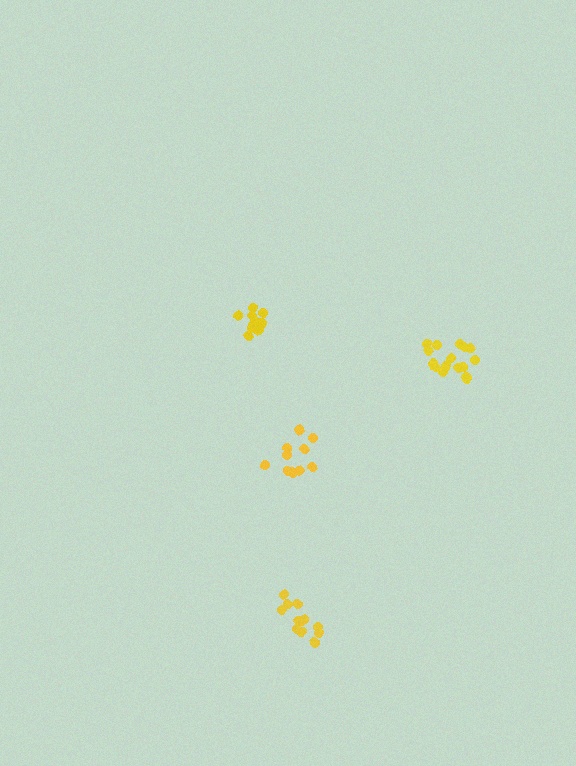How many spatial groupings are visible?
There are 4 spatial groupings.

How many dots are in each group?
Group 1: 12 dots, Group 2: 16 dots, Group 3: 11 dots, Group 4: 13 dots (52 total).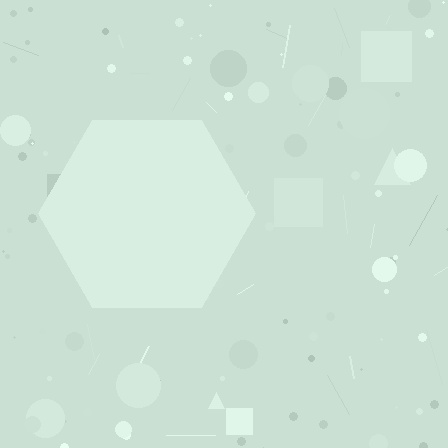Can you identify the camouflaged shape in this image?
The camouflaged shape is a hexagon.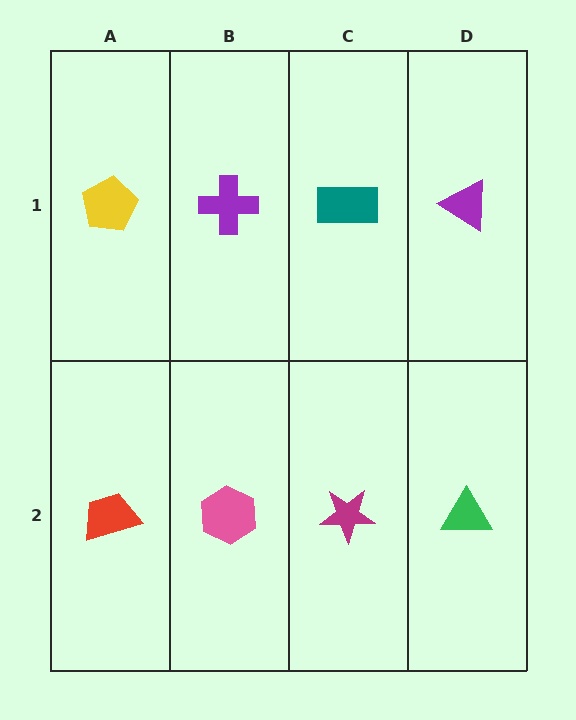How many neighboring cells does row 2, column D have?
2.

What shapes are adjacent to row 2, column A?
A yellow pentagon (row 1, column A), a pink hexagon (row 2, column B).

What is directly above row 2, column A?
A yellow pentagon.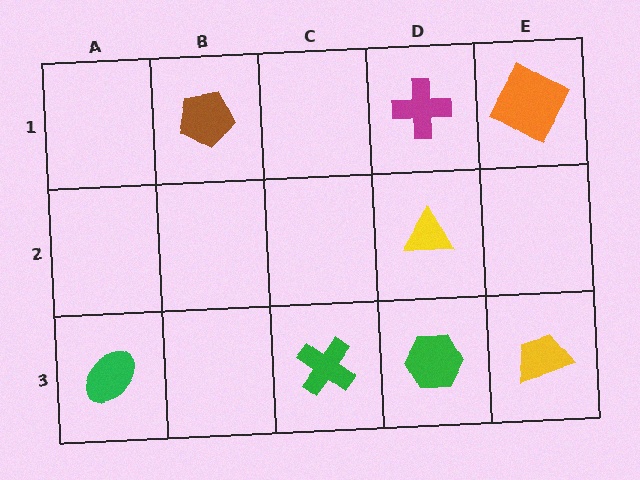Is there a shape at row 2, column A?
No, that cell is empty.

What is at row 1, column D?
A magenta cross.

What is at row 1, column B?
A brown pentagon.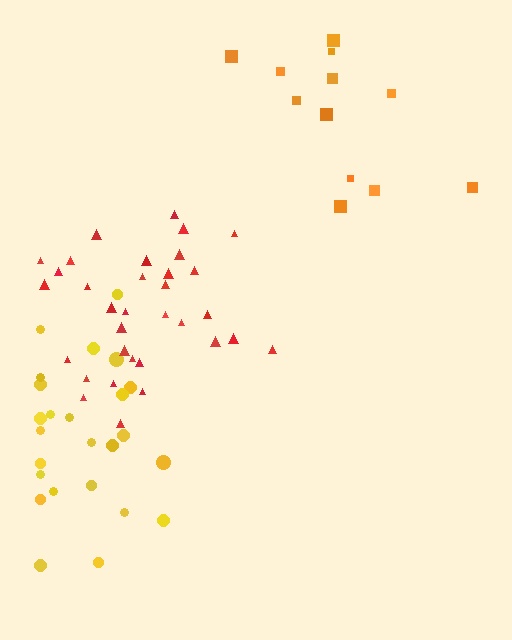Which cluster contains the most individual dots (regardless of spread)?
Red (33).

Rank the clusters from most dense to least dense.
red, yellow, orange.